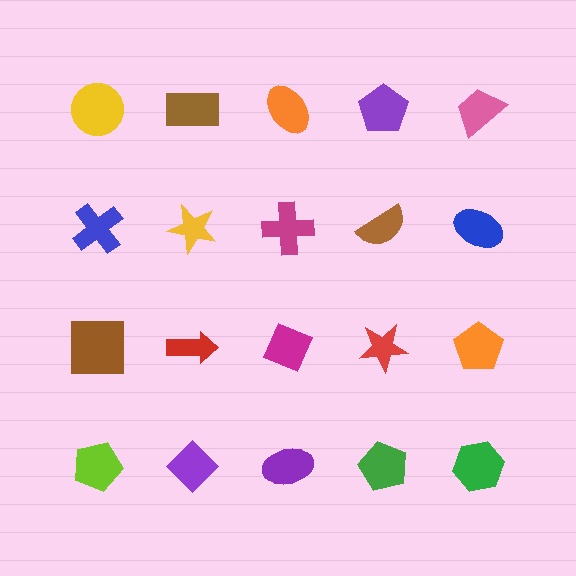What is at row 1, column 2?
A brown rectangle.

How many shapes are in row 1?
5 shapes.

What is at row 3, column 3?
A magenta diamond.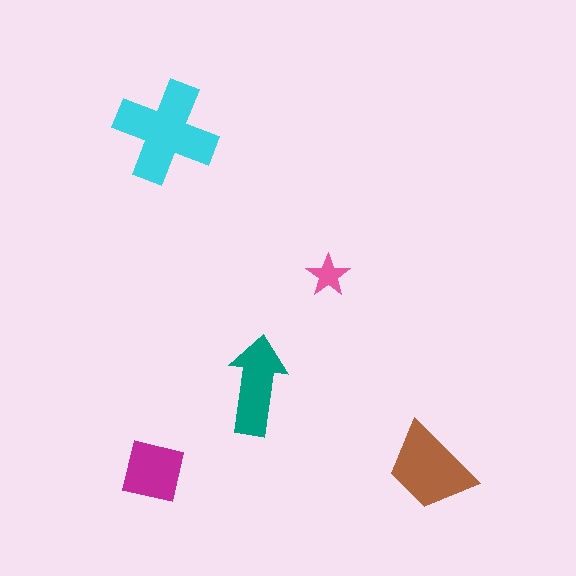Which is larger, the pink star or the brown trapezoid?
The brown trapezoid.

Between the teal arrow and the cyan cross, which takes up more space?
The cyan cross.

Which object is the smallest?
The pink star.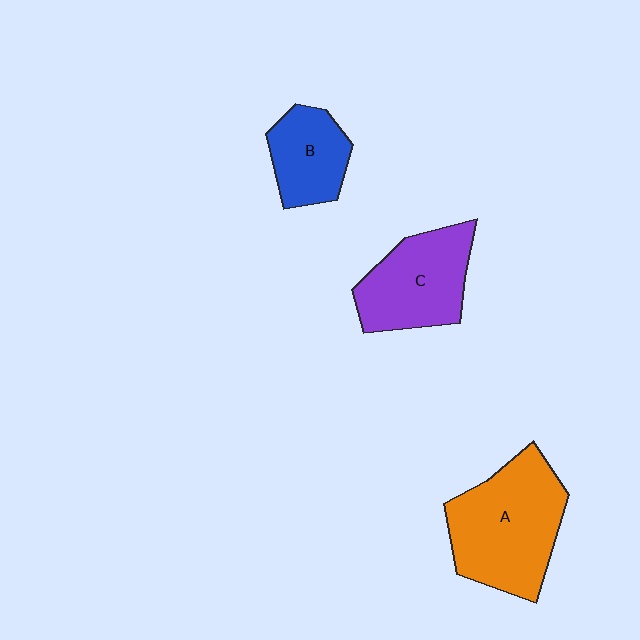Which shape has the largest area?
Shape A (orange).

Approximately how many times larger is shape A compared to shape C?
Approximately 1.3 times.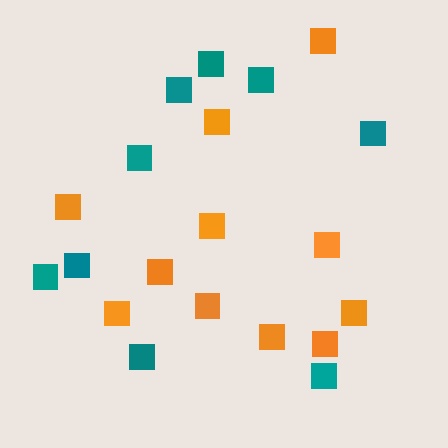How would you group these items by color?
There are 2 groups: one group of teal squares (9) and one group of orange squares (11).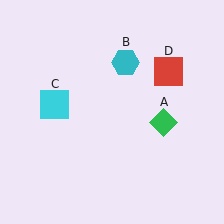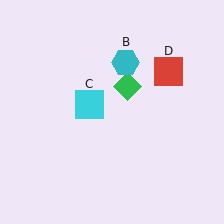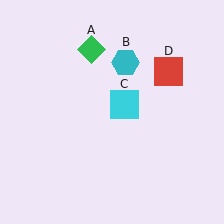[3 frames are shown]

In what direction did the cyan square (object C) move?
The cyan square (object C) moved right.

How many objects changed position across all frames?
2 objects changed position: green diamond (object A), cyan square (object C).